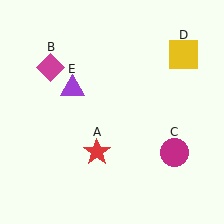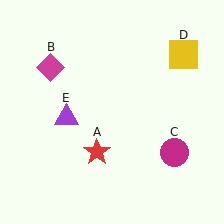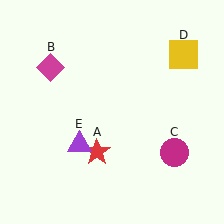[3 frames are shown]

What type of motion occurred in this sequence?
The purple triangle (object E) rotated counterclockwise around the center of the scene.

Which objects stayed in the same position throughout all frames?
Red star (object A) and magenta diamond (object B) and magenta circle (object C) and yellow square (object D) remained stationary.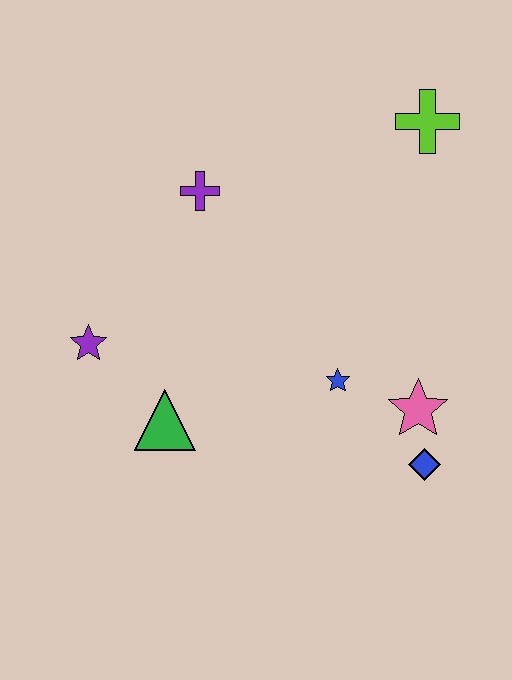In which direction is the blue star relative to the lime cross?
The blue star is below the lime cross.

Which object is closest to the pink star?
The blue diamond is closest to the pink star.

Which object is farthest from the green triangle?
The lime cross is farthest from the green triangle.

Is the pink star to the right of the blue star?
Yes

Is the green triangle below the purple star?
Yes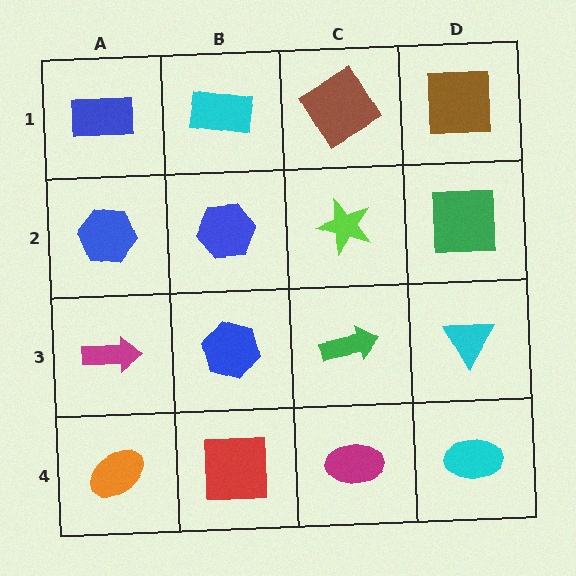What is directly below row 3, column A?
An orange ellipse.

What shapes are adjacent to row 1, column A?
A blue hexagon (row 2, column A), a cyan rectangle (row 1, column B).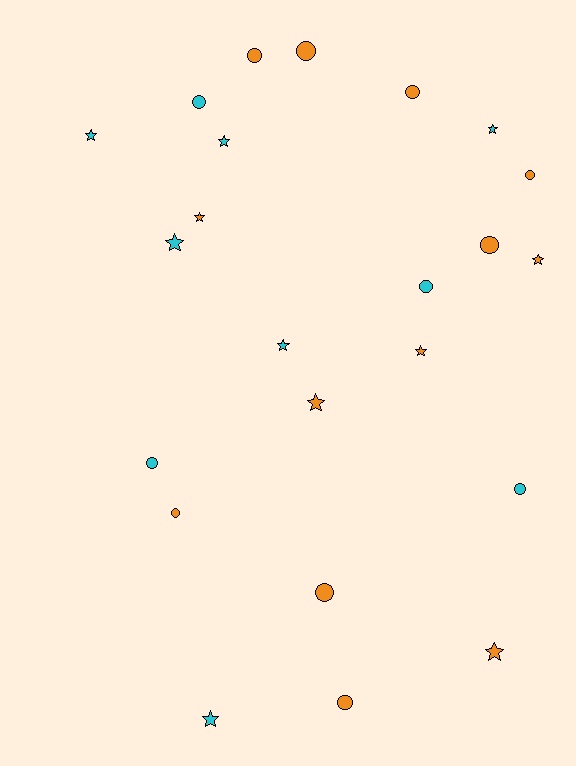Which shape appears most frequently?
Circle, with 12 objects.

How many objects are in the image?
There are 23 objects.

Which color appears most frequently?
Orange, with 13 objects.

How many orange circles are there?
There are 8 orange circles.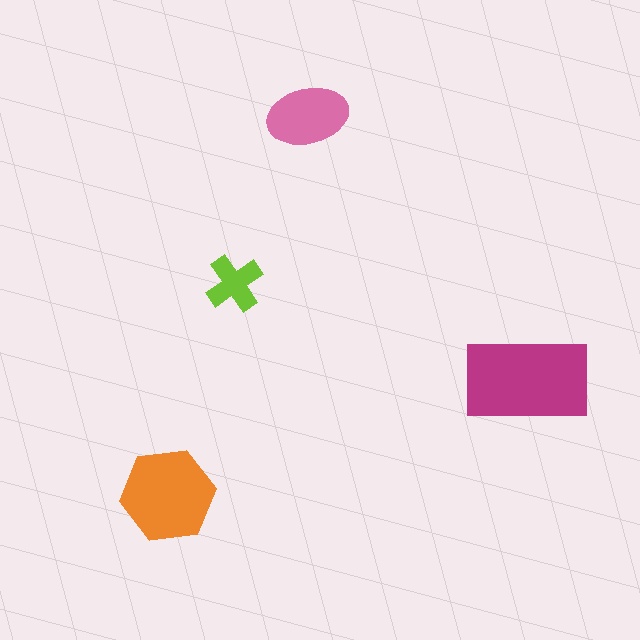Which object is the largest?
The magenta rectangle.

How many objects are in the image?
There are 4 objects in the image.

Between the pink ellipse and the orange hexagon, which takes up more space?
The orange hexagon.